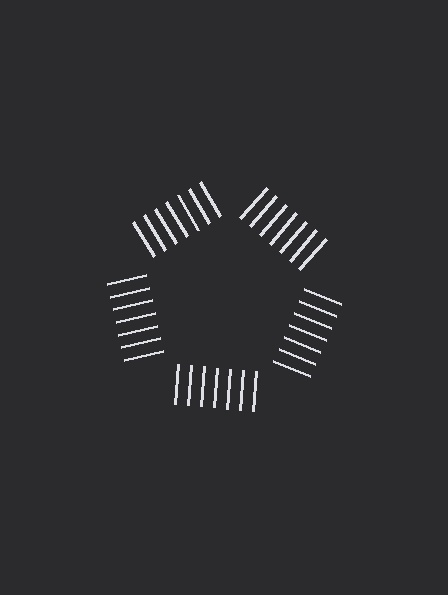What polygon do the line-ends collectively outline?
An illusory pentagon — the line segments terminate on its edges but no continuous stroke is drawn.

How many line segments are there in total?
35 — 7 along each of the 5 edges.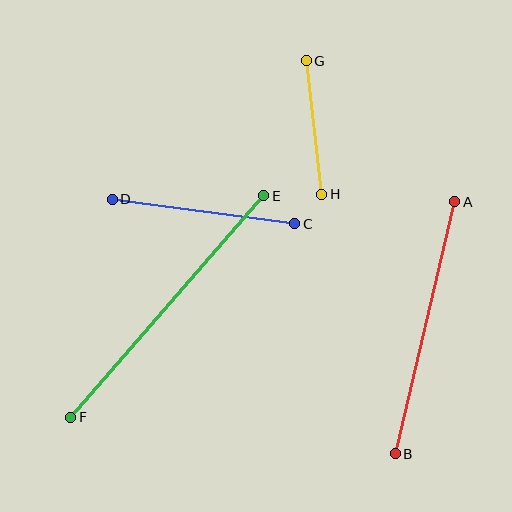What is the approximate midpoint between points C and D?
The midpoint is at approximately (203, 211) pixels.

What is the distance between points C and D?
The distance is approximately 184 pixels.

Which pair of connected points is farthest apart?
Points E and F are farthest apart.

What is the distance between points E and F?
The distance is approximately 294 pixels.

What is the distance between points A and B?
The distance is approximately 259 pixels.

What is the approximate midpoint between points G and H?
The midpoint is at approximately (314, 127) pixels.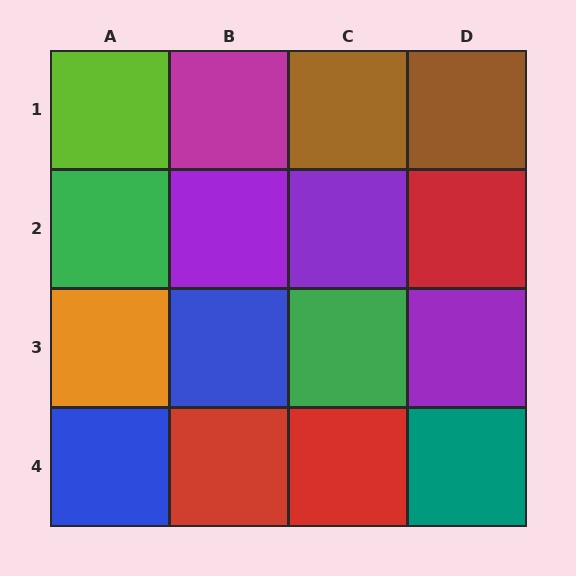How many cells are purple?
3 cells are purple.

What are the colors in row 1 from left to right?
Lime, magenta, brown, brown.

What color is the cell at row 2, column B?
Purple.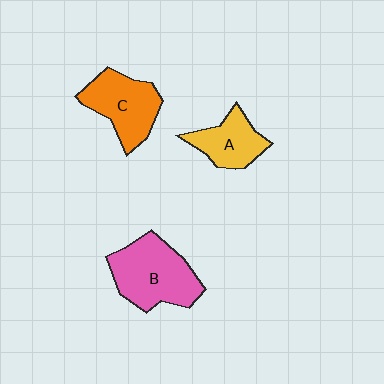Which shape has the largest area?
Shape B (pink).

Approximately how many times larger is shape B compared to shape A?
Approximately 1.6 times.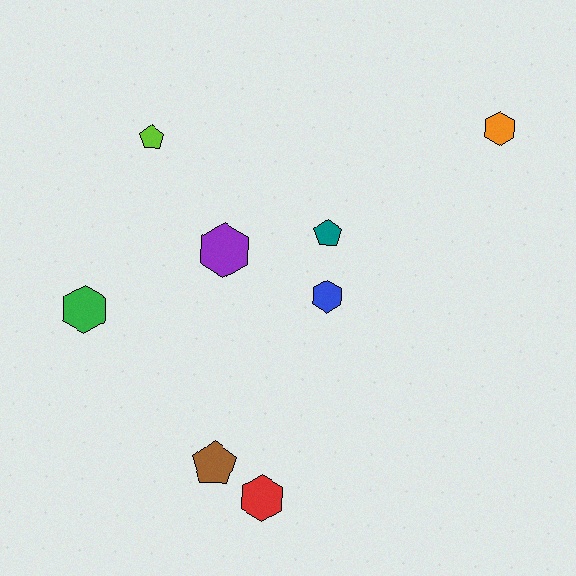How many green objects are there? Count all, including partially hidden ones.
There is 1 green object.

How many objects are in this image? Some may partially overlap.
There are 8 objects.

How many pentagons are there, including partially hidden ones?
There are 3 pentagons.